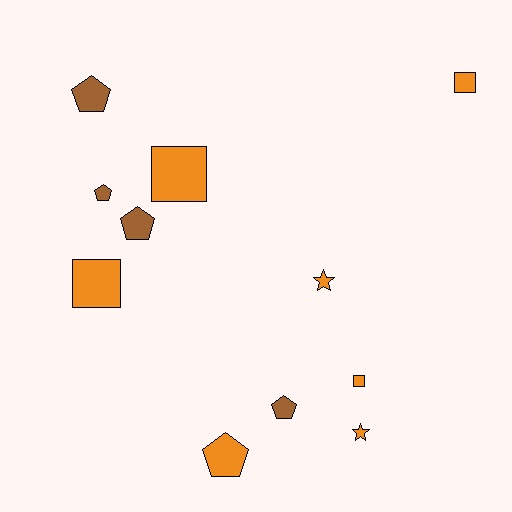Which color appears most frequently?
Orange, with 7 objects.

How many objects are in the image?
There are 11 objects.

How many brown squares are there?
There are no brown squares.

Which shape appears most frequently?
Pentagon, with 5 objects.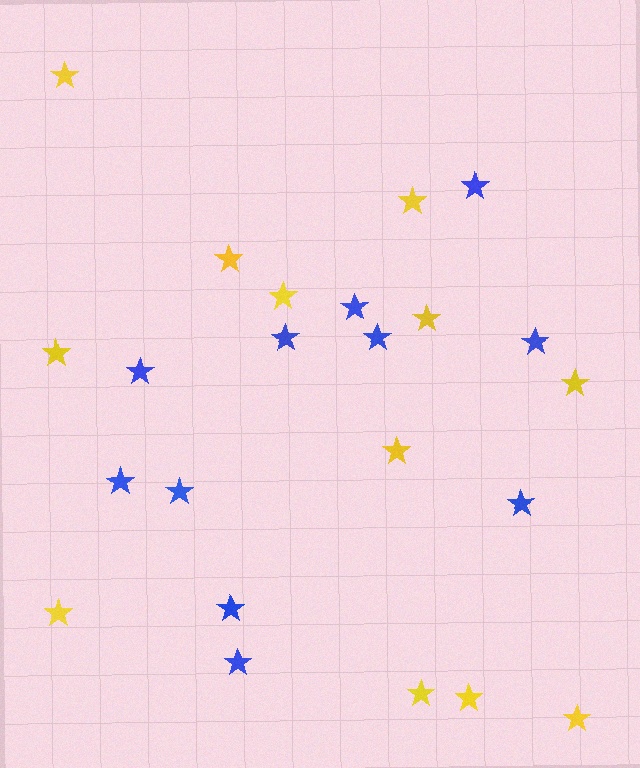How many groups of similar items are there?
There are 2 groups: one group of blue stars (11) and one group of yellow stars (12).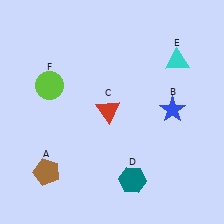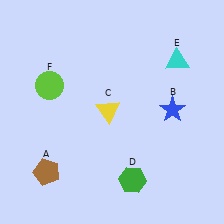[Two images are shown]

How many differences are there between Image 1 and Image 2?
There are 2 differences between the two images.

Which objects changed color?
C changed from red to yellow. D changed from teal to green.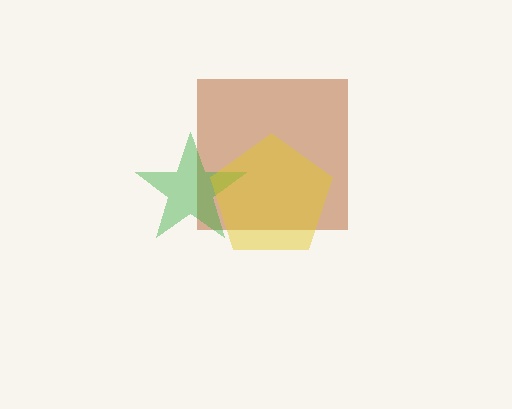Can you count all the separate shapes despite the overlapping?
Yes, there are 3 separate shapes.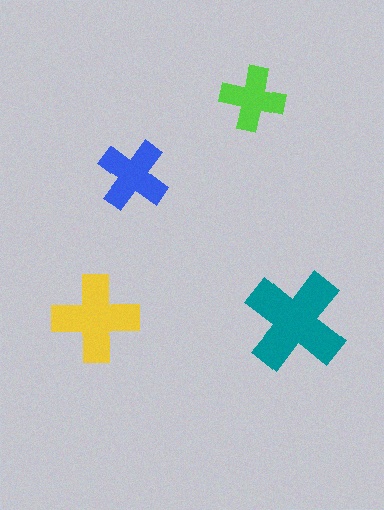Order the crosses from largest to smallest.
the teal one, the yellow one, the blue one, the lime one.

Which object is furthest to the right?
The teal cross is rightmost.